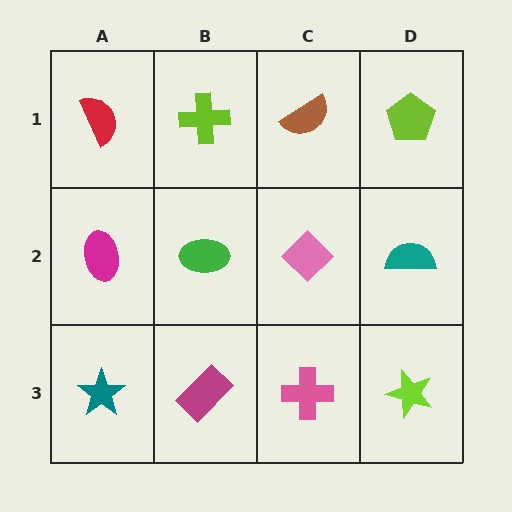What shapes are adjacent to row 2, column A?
A red semicircle (row 1, column A), a teal star (row 3, column A), a green ellipse (row 2, column B).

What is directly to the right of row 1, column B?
A brown semicircle.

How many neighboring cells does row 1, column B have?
3.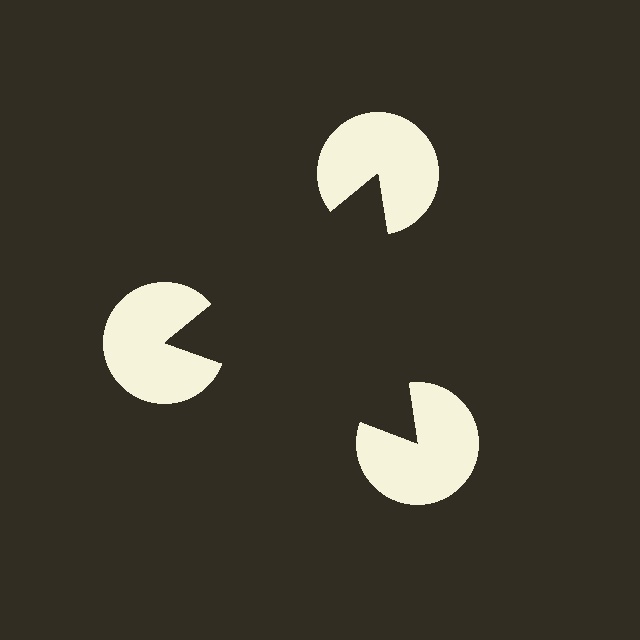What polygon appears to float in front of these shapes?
An illusory triangle — its edges are inferred from the aligned wedge cuts in the pac-man discs, not physically drawn.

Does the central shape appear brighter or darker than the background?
It typically appears slightly darker than the background, even though no actual brightness change is drawn.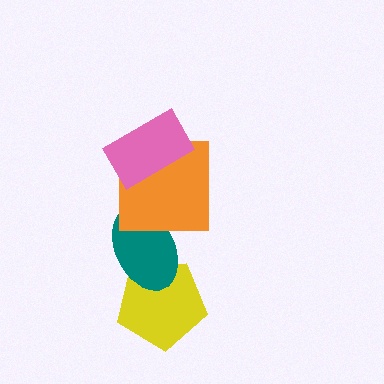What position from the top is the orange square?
The orange square is 2nd from the top.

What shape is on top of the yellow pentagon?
The teal ellipse is on top of the yellow pentagon.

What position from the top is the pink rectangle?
The pink rectangle is 1st from the top.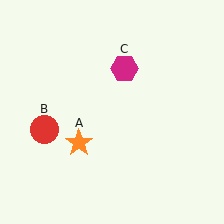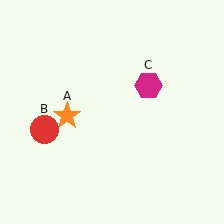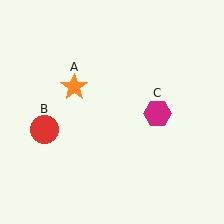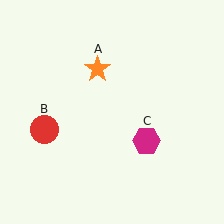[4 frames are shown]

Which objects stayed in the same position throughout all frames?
Red circle (object B) remained stationary.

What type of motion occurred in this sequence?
The orange star (object A), magenta hexagon (object C) rotated clockwise around the center of the scene.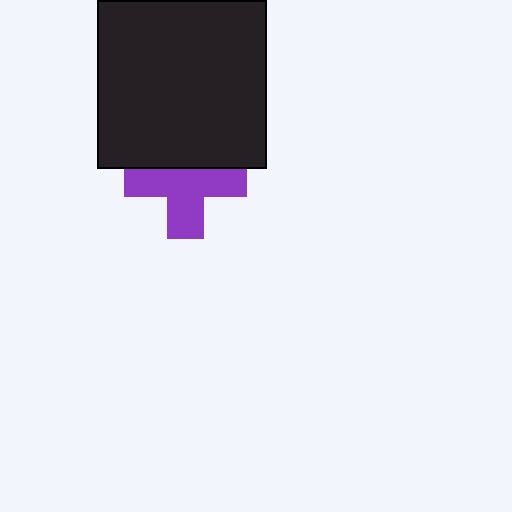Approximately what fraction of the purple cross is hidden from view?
Roughly 36% of the purple cross is hidden behind the black square.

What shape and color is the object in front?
The object in front is a black square.